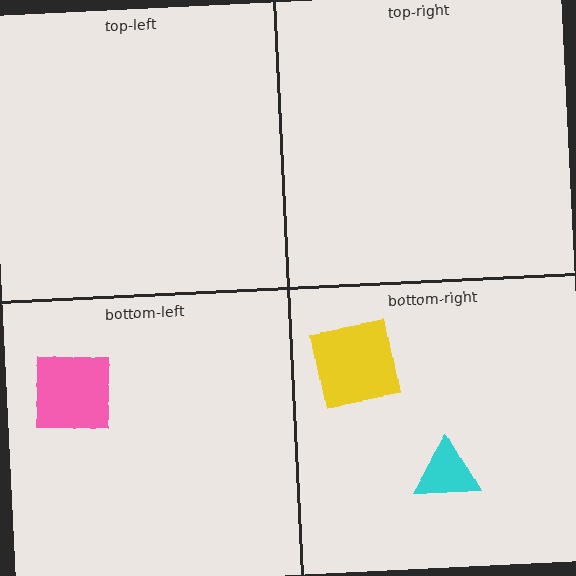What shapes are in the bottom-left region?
The pink square.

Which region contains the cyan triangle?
The bottom-right region.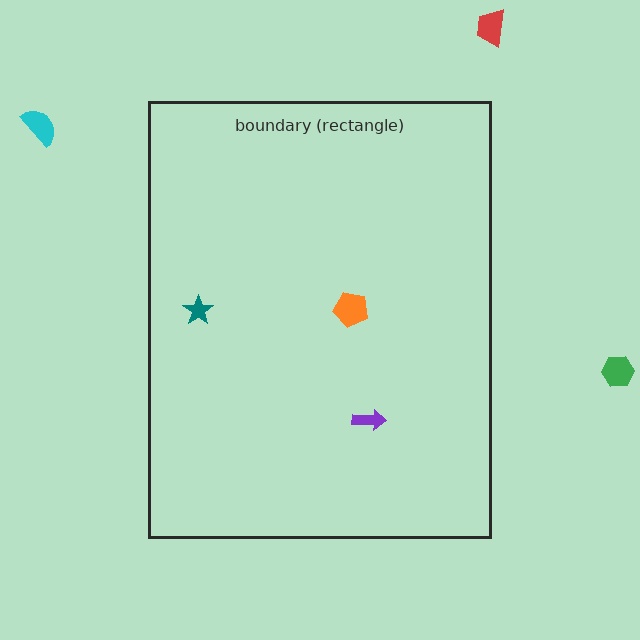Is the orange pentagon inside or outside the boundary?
Inside.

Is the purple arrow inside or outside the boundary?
Inside.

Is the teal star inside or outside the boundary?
Inside.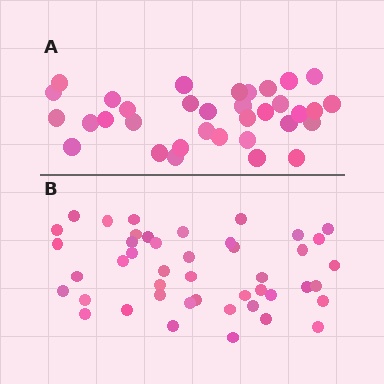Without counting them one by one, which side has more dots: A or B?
Region B (the bottom region) has more dots.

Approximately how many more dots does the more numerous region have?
Region B has roughly 12 or so more dots than region A.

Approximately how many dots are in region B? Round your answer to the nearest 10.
About 40 dots. (The exact count is 45, which rounds to 40.)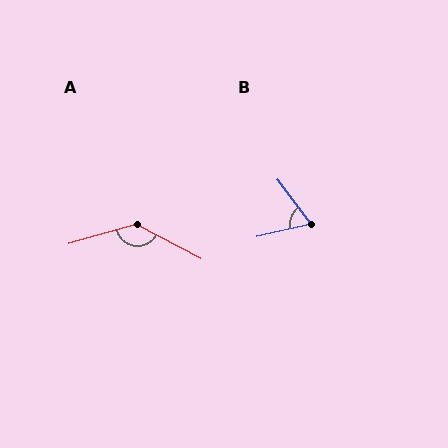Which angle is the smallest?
B, at approximately 66 degrees.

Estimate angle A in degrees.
Approximately 136 degrees.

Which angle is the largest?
A, at approximately 136 degrees.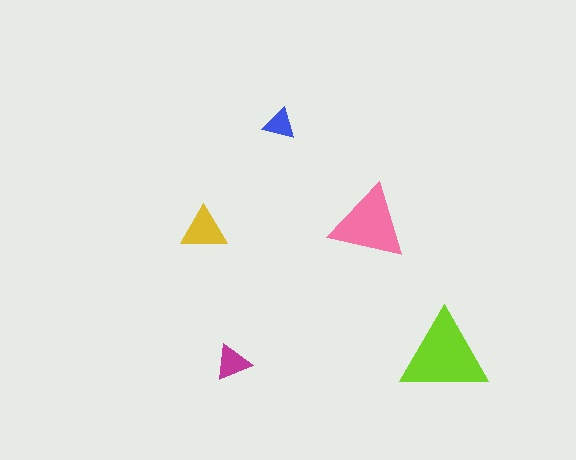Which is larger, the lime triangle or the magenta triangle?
The lime one.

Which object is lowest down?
The magenta triangle is bottommost.